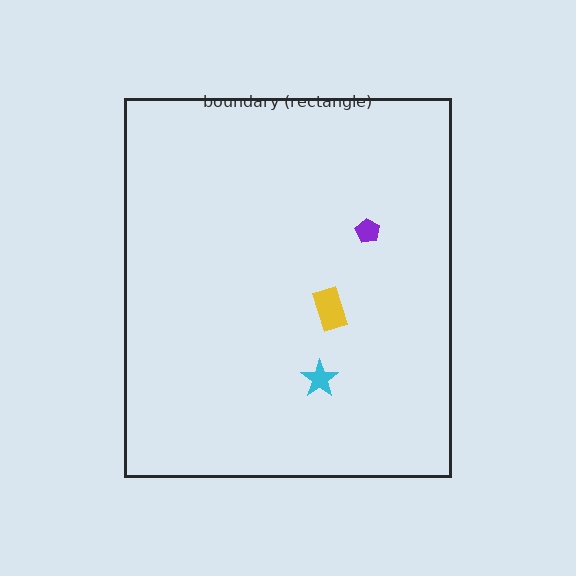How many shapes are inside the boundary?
3 inside, 0 outside.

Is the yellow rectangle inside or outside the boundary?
Inside.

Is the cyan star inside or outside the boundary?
Inside.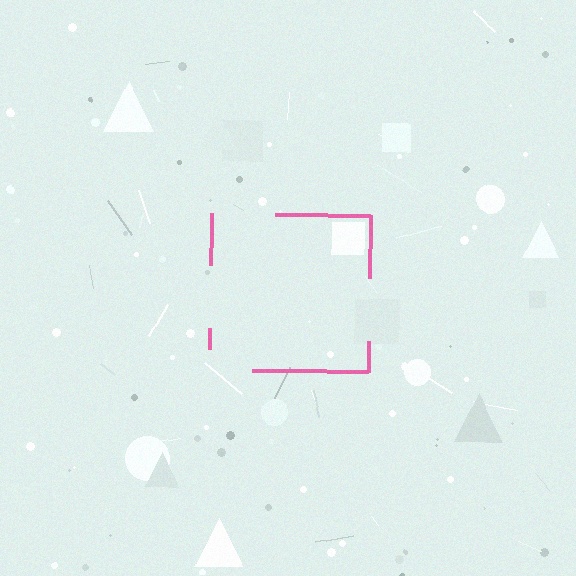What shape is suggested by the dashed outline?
The dashed outline suggests a square.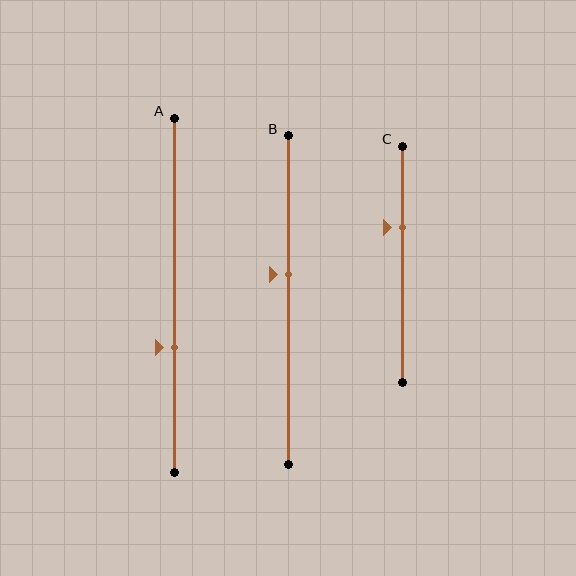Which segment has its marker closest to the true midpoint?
Segment B has its marker closest to the true midpoint.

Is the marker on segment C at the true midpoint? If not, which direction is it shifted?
No, the marker on segment C is shifted upward by about 16% of the segment length.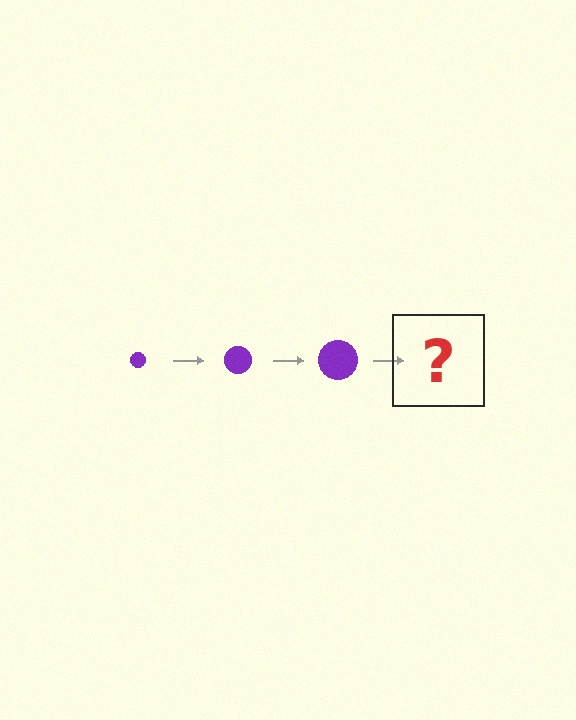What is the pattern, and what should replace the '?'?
The pattern is that the circle gets progressively larger each step. The '?' should be a purple circle, larger than the previous one.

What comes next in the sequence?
The next element should be a purple circle, larger than the previous one.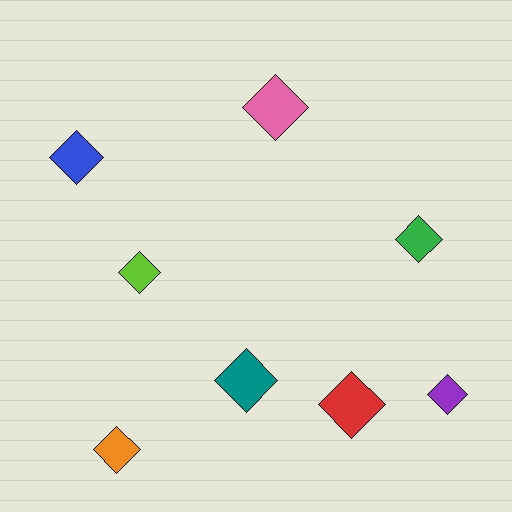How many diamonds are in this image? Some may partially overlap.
There are 8 diamonds.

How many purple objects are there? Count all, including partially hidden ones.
There is 1 purple object.